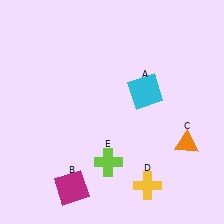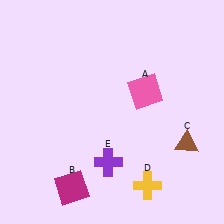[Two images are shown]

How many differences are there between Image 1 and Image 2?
There are 3 differences between the two images.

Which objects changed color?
A changed from cyan to pink. C changed from orange to brown. E changed from lime to purple.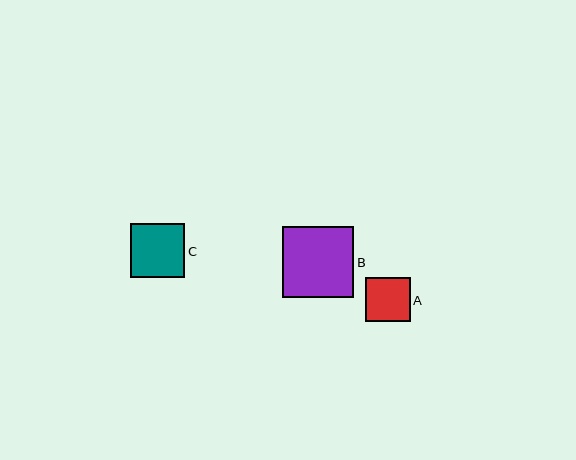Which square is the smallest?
Square A is the smallest with a size of approximately 44 pixels.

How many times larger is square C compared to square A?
Square C is approximately 1.2 times the size of square A.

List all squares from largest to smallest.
From largest to smallest: B, C, A.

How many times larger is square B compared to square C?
Square B is approximately 1.3 times the size of square C.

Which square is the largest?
Square B is the largest with a size of approximately 71 pixels.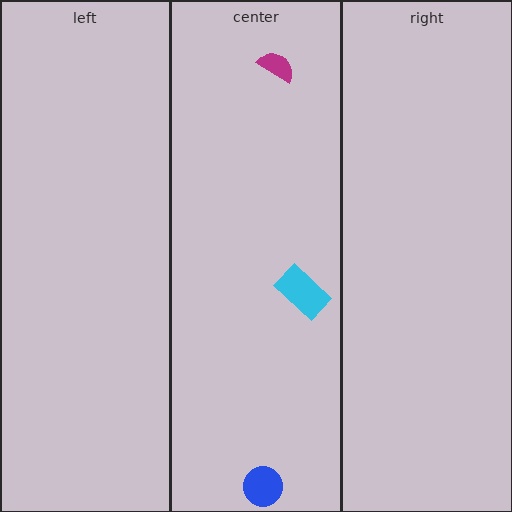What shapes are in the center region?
The cyan rectangle, the magenta semicircle, the blue circle.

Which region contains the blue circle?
The center region.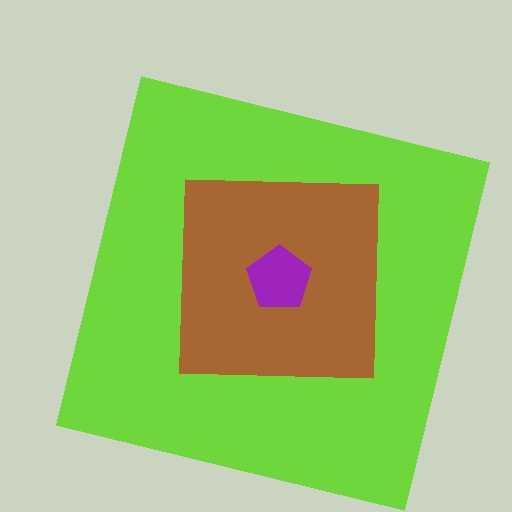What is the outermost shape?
The lime square.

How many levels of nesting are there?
3.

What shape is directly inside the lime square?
The brown square.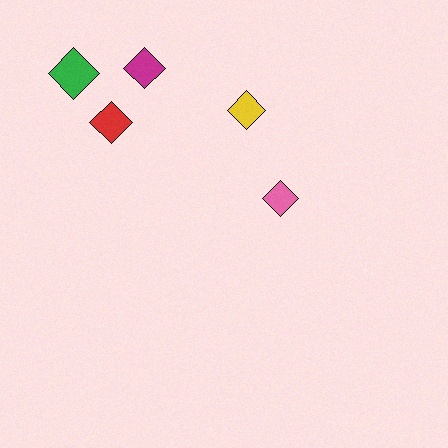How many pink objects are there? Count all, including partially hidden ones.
There is 1 pink object.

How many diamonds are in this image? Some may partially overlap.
There are 5 diamonds.